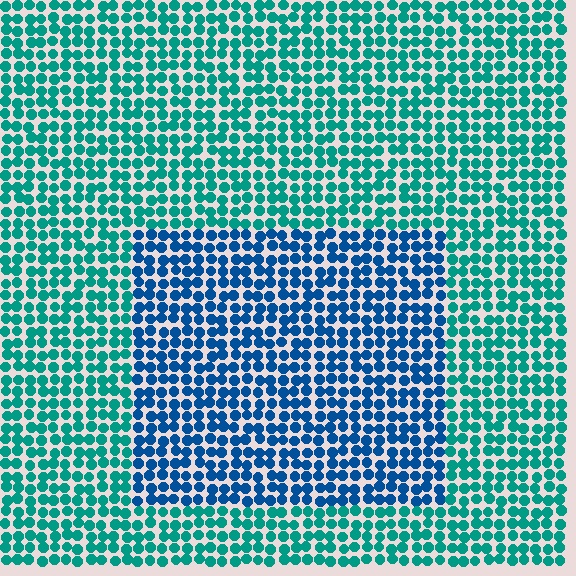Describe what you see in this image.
The image is filled with small teal elements in a uniform arrangement. A rectangle-shaped region is visible where the elements are tinted to a slightly different hue, forming a subtle color boundary.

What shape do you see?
I see a rectangle.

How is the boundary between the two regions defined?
The boundary is defined purely by a slight shift in hue (about 38 degrees). Spacing, size, and orientation are identical on both sides.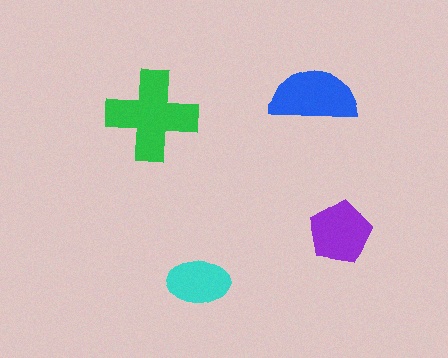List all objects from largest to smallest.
The green cross, the blue semicircle, the purple pentagon, the cyan ellipse.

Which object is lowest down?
The cyan ellipse is bottommost.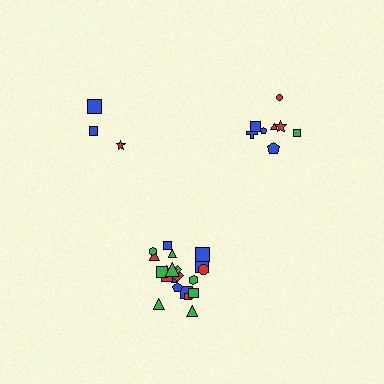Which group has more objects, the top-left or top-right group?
The top-right group.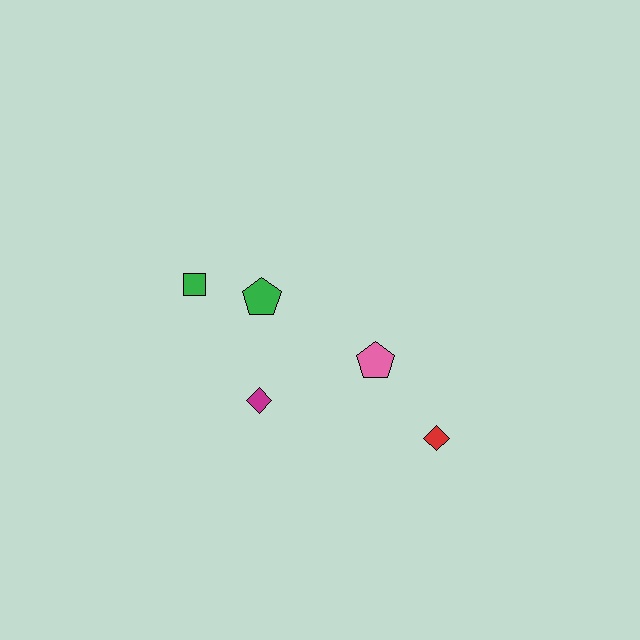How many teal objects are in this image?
There are no teal objects.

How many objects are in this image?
There are 5 objects.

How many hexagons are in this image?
There are no hexagons.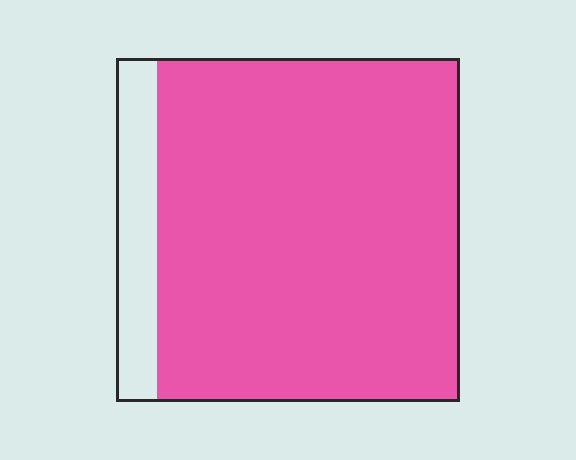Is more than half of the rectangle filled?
Yes.